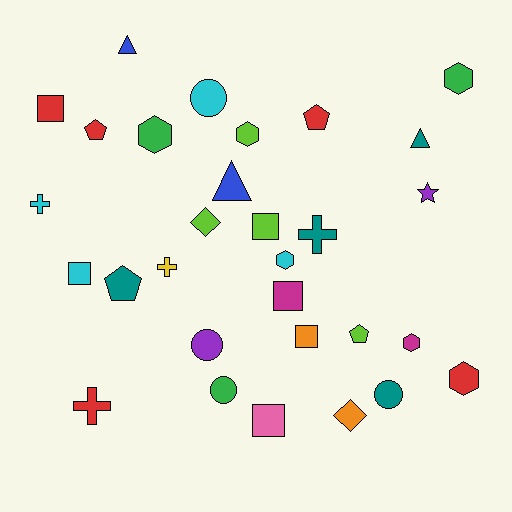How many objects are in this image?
There are 30 objects.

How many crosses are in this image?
There are 4 crosses.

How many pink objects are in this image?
There is 1 pink object.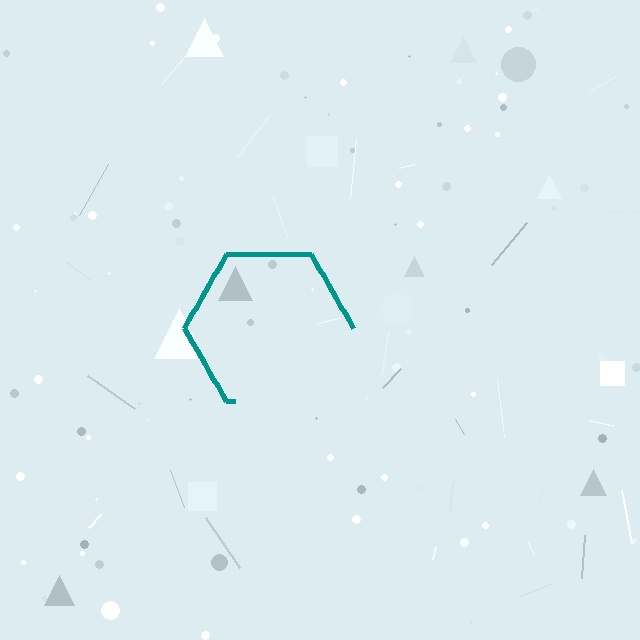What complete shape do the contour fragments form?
The contour fragments form a hexagon.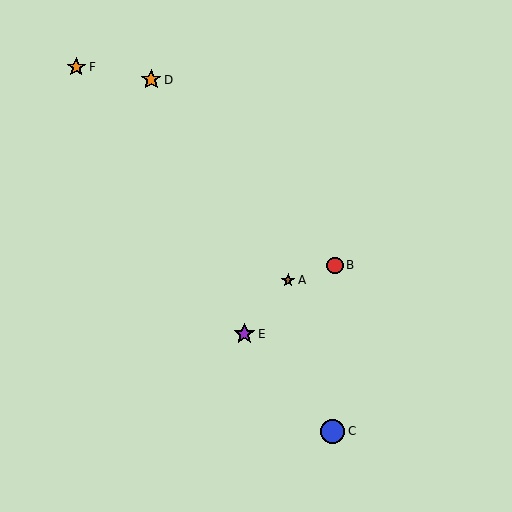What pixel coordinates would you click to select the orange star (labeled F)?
Click at (76, 67) to select the orange star F.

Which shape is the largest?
The blue circle (labeled C) is the largest.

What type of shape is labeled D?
Shape D is an orange star.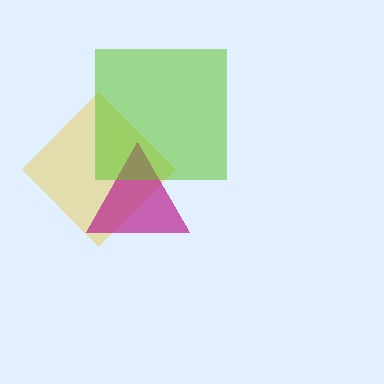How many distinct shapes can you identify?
There are 3 distinct shapes: a yellow diamond, a magenta triangle, a lime square.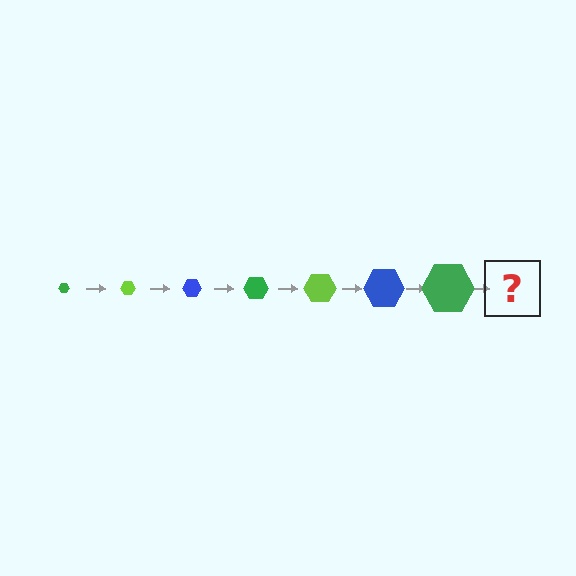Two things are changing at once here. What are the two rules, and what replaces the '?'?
The two rules are that the hexagon grows larger each step and the color cycles through green, lime, and blue. The '?' should be a lime hexagon, larger than the previous one.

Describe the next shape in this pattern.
It should be a lime hexagon, larger than the previous one.